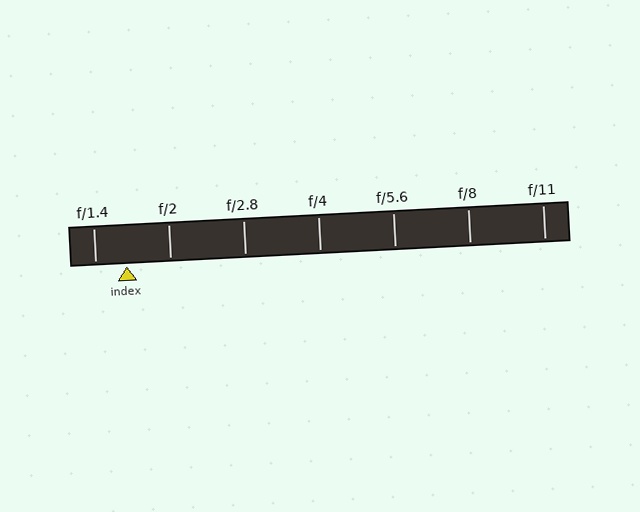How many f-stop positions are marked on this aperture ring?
There are 7 f-stop positions marked.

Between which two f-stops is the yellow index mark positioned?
The index mark is between f/1.4 and f/2.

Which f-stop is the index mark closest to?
The index mark is closest to f/1.4.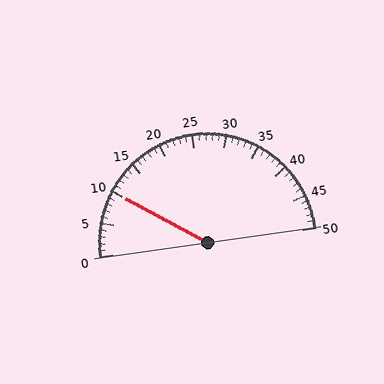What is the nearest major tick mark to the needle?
The nearest major tick mark is 10.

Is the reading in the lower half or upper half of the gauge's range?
The reading is in the lower half of the range (0 to 50).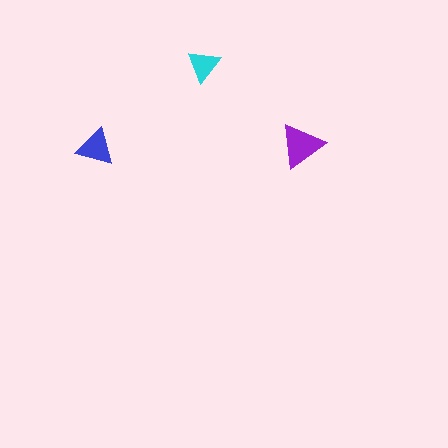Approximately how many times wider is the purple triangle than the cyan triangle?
About 1.5 times wider.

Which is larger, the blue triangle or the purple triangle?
The purple one.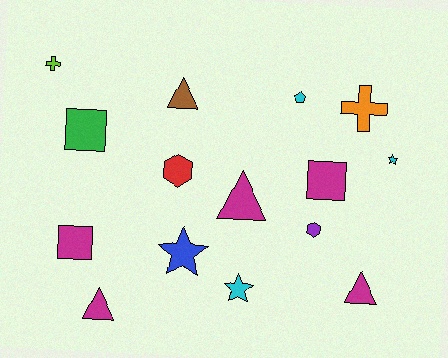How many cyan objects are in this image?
There are 3 cyan objects.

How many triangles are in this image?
There are 4 triangles.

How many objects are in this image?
There are 15 objects.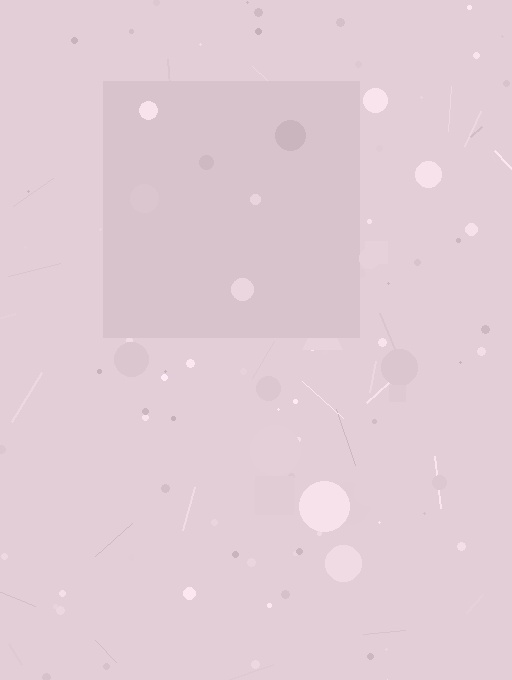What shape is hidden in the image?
A square is hidden in the image.